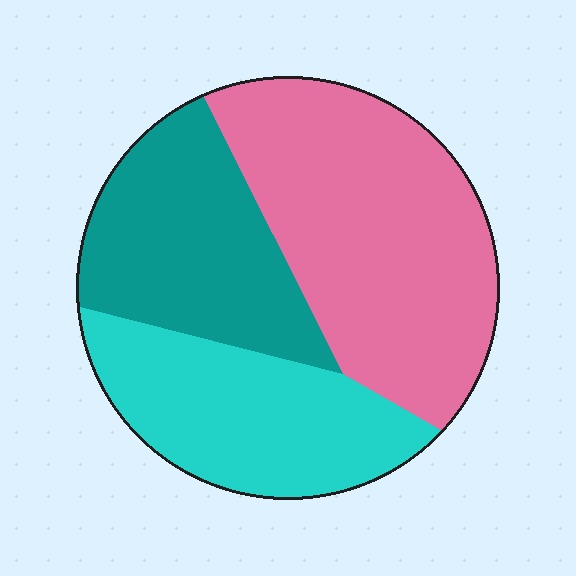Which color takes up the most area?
Pink, at roughly 45%.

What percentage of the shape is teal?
Teal covers about 30% of the shape.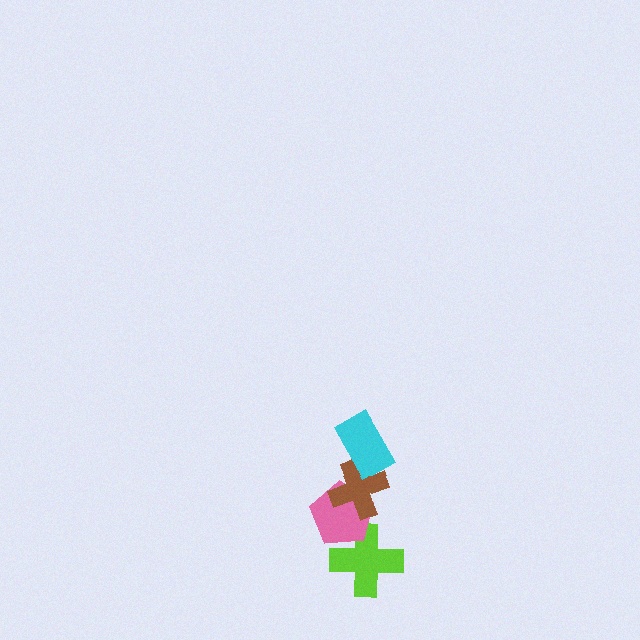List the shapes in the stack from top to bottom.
From top to bottom: the cyan rectangle, the brown cross, the pink pentagon, the lime cross.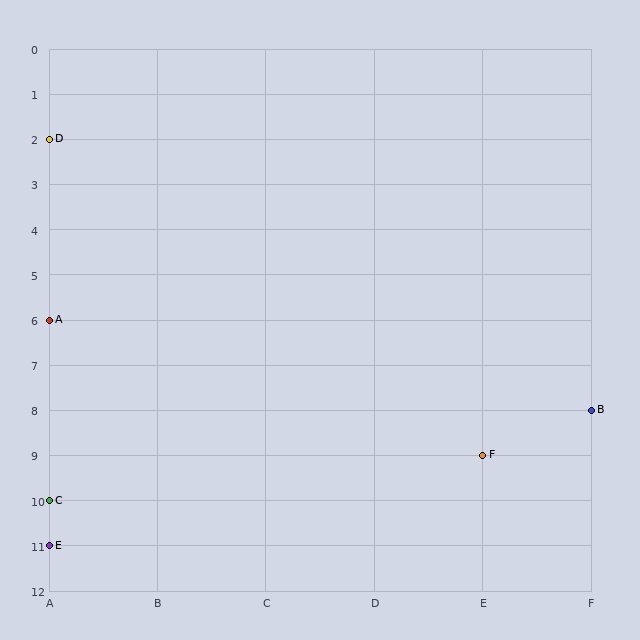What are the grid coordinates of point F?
Point F is at grid coordinates (E, 9).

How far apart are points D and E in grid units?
Points D and E are 9 rows apart.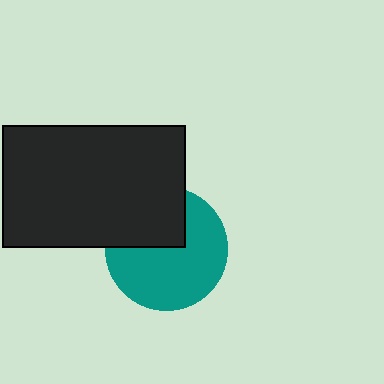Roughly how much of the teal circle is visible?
Most of it is visible (roughly 66%).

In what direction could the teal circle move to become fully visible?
The teal circle could move down. That would shift it out from behind the black rectangle entirely.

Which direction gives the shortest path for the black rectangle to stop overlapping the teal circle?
Moving up gives the shortest separation.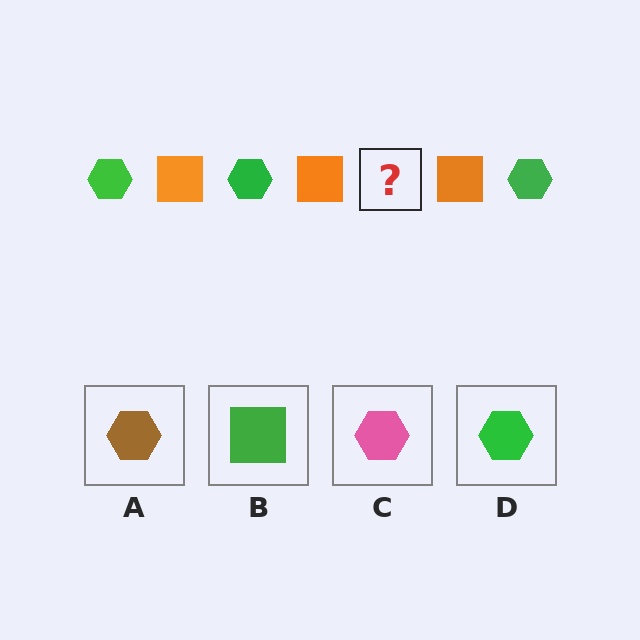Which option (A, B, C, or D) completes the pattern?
D.